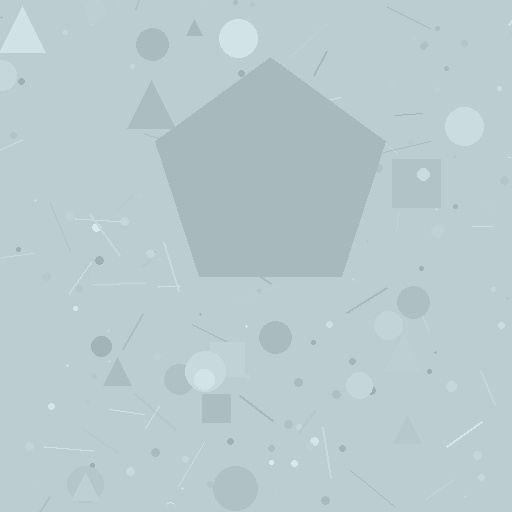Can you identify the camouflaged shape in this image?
The camouflaged shape is a pentagon.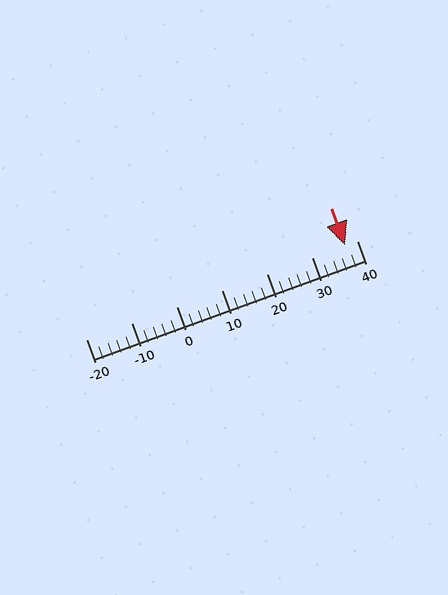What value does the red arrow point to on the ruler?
The red arrow points to approximately 37.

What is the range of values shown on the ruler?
The ruler shows values from -20 to 40.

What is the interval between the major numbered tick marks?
The major tick marks are spaced 10 units apart.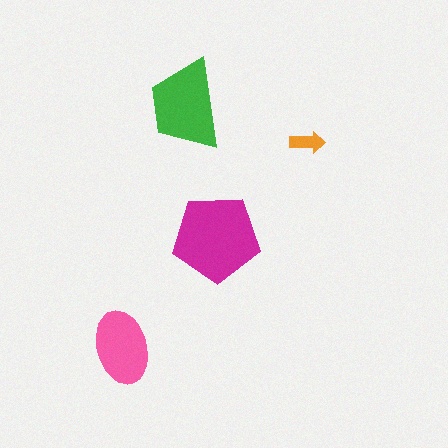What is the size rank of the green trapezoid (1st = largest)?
2nd.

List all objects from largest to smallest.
The magenta pentagon, the green trapezoid, the pink ellipse, the orange arrow.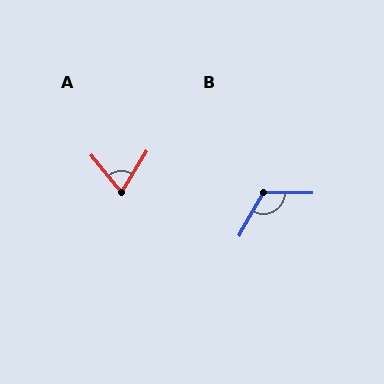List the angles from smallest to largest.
A (70°), B (119°).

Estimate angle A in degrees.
Approximately 70 degrees.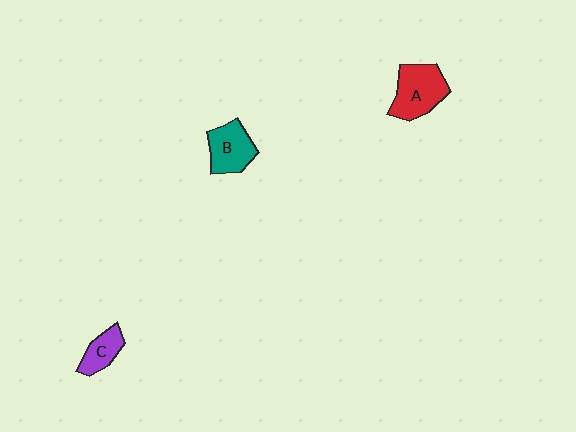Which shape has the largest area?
Shape A (red).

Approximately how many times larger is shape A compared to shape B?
Approximately 1.2 times.